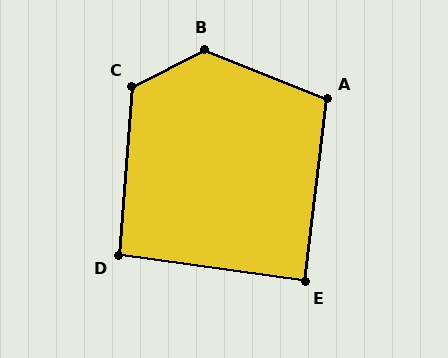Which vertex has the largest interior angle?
B, at approximately 132 degrees.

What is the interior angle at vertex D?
Approximately 93 degrees (approximately right).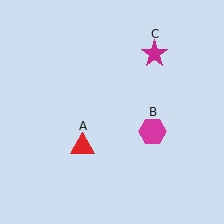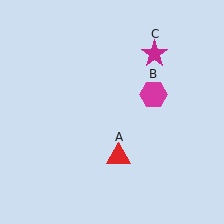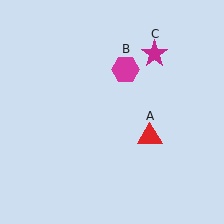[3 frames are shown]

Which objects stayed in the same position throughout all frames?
Magenta star (object C) remained stationary.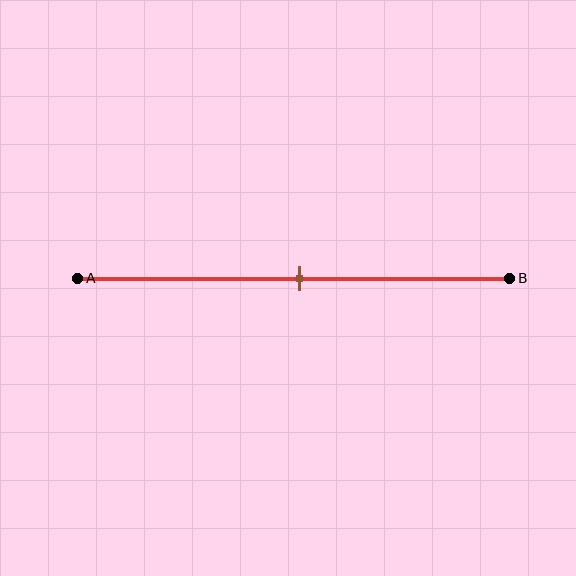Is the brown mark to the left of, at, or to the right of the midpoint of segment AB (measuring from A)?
The brown mark is approximately at the midpoint of segment AB.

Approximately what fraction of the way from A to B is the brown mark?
The brown mark is approximately 50% of the way from A to B.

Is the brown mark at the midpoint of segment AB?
Yes, the mark is approximately at the midpoint.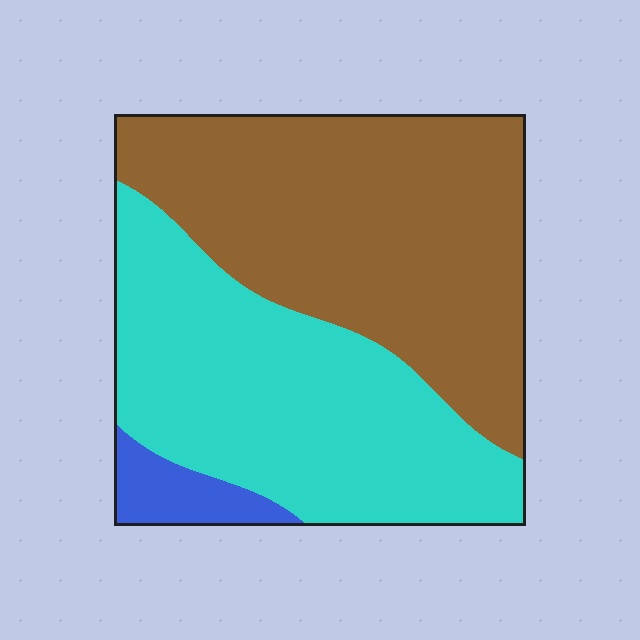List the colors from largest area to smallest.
From largest to smallest: brown, cyan, blue.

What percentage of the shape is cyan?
Cyan covers 44% of the shape.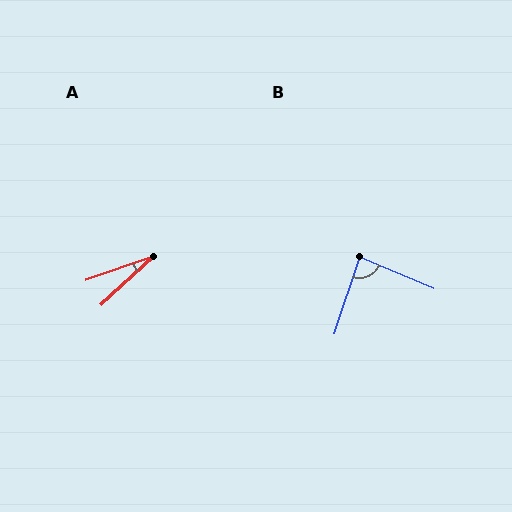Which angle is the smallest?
A, at approximately 23 degrees.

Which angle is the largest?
B, at approximately 85 degrees.